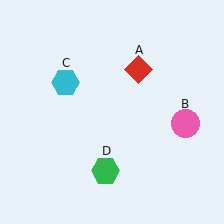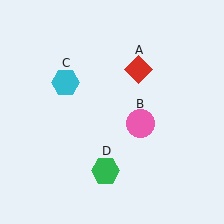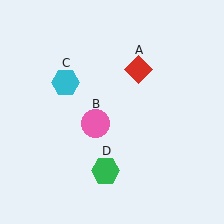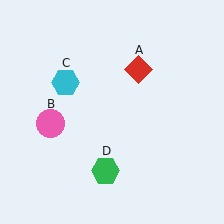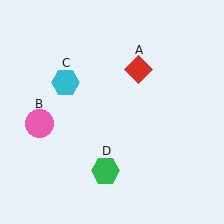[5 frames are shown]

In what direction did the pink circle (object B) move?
The pink circle (object B) moved left.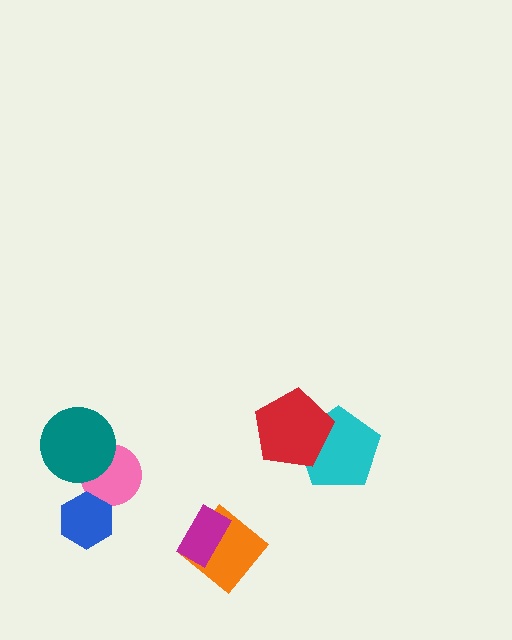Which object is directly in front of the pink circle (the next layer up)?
The teal circle is directly in front of the pink circle.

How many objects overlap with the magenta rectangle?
1 object overlaps with the magenta rectangle.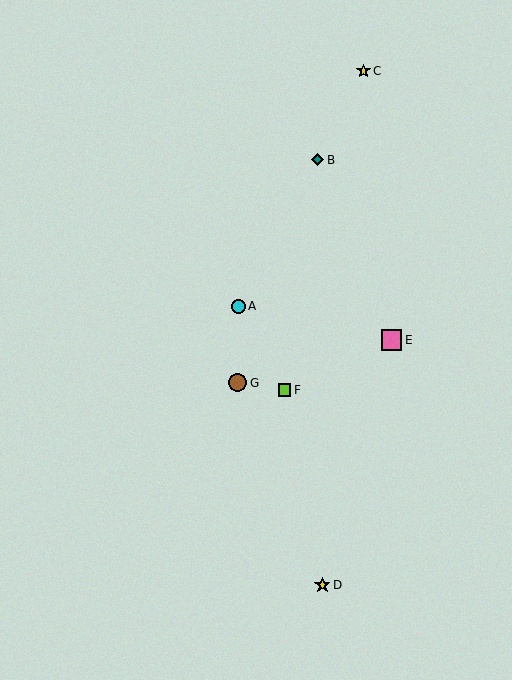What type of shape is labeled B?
Shape B is a teal diamond.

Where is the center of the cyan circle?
The center of the cyan circle is at (238, 306).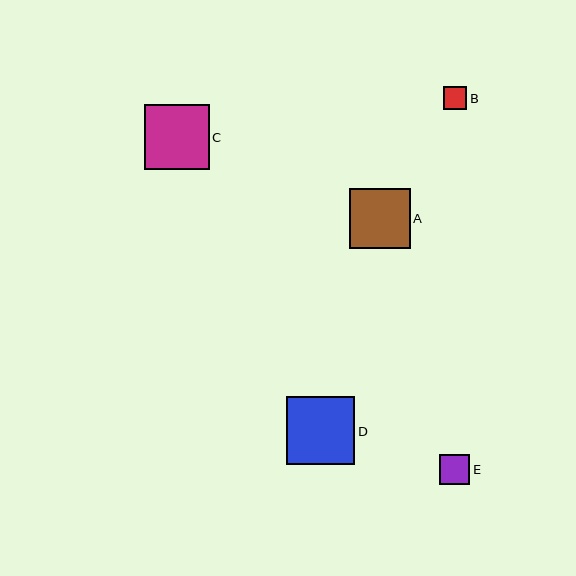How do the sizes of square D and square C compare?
Square D and square C are approximately the same size.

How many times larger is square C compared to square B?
Square C is approximately 2.8 times the size of square B.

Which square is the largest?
Square D is the largest with a size of approximately 68 pixels.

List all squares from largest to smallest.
From largest to smallest: D, C, A, E, B.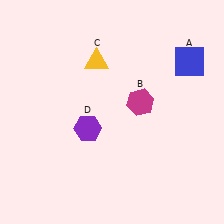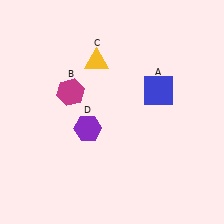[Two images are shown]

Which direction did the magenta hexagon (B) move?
The magenta hexagon (B) moved left.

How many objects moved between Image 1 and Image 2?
2 objects moved between the two images.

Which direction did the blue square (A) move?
The blue square (A) moved left.